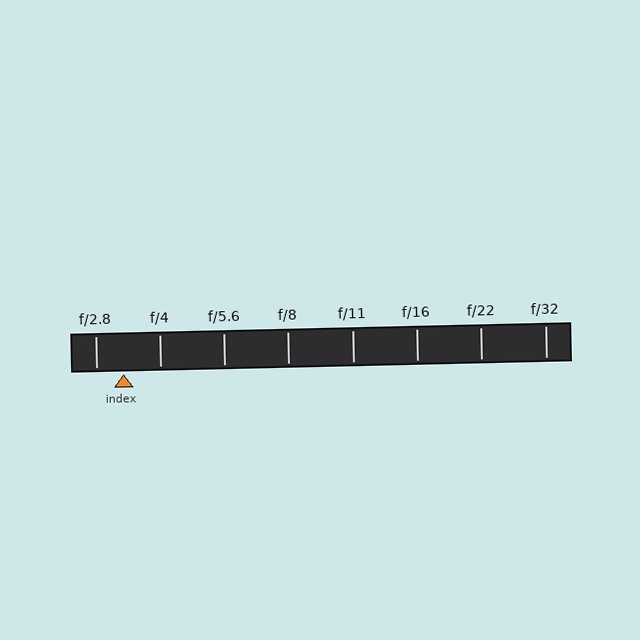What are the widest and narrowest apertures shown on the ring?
The widest aperture shown is f/2.8 and the narrowest is f/32.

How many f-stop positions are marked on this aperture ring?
There are 8 f-stop positions marked.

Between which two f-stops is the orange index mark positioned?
The index mark is between f/2.8 and f/4.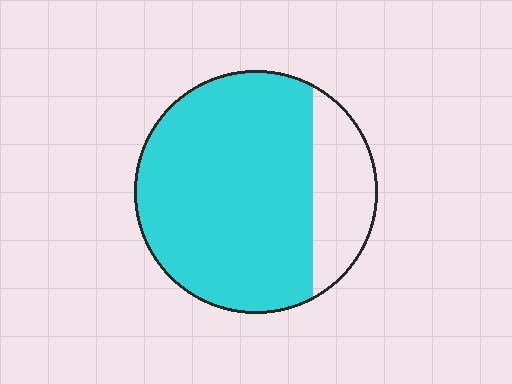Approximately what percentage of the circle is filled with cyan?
Approximately 80%.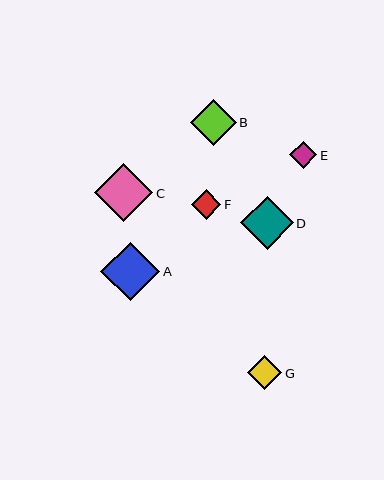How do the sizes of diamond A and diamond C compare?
Diamond A and diamond C are approximately the same size.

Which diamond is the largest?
Diamond A is the largest with a size of approximately 59 pixels.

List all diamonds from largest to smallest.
From largest to smallest: A, C, D, B, G, F, E.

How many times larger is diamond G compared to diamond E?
Diamond G is approximately 1.3 times the size of diamond E.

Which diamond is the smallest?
Diamond E is the smallest with a size of approximately 27 pixels.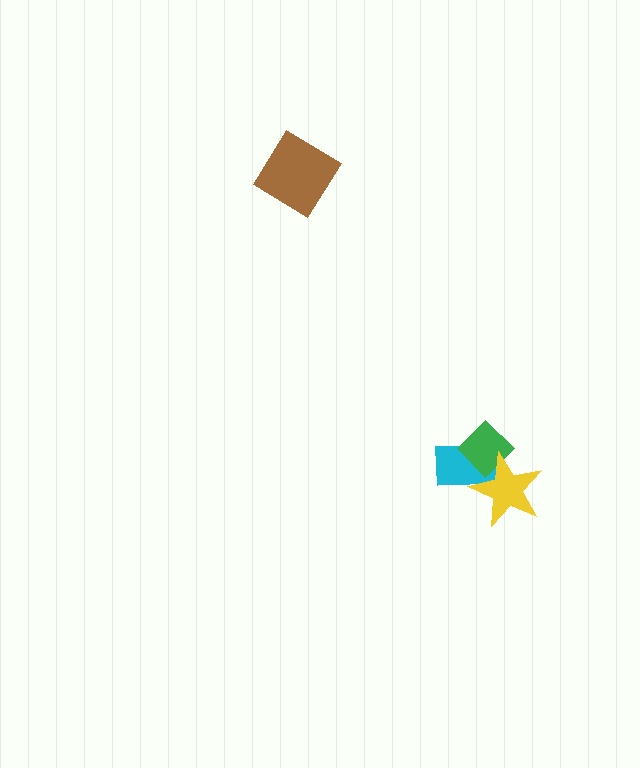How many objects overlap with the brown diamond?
0 objects overlap with the brown diamond.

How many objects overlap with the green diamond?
2 objects overlap with the green diamond.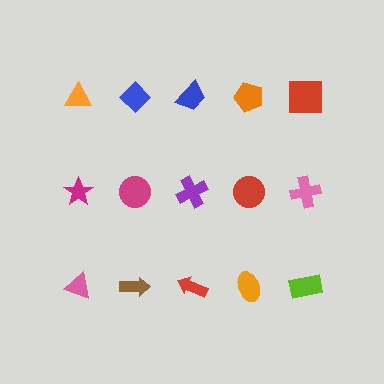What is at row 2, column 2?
A magenta circle.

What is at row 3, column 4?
An orange ellipse.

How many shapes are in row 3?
5 shapes.